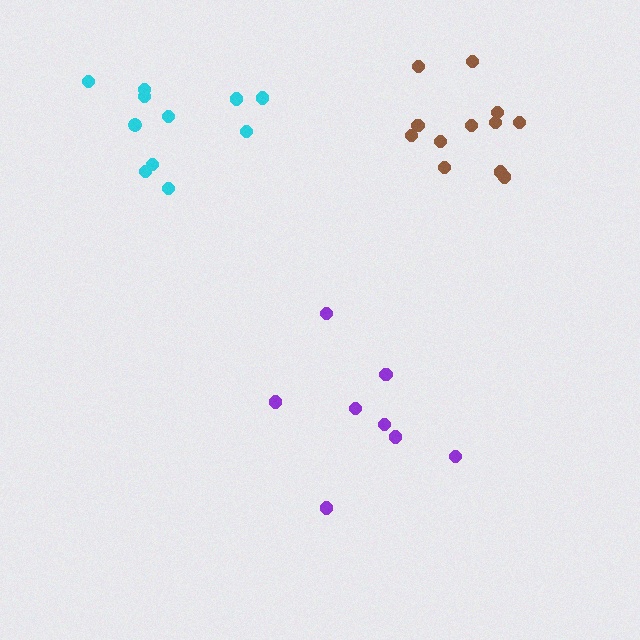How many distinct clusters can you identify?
There are 3 distinct clusters.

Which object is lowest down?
The purple cluster is bottommost.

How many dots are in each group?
Group 1: 8 dots, Group 2: 12 dots, Group 3: 11 dots (31 total).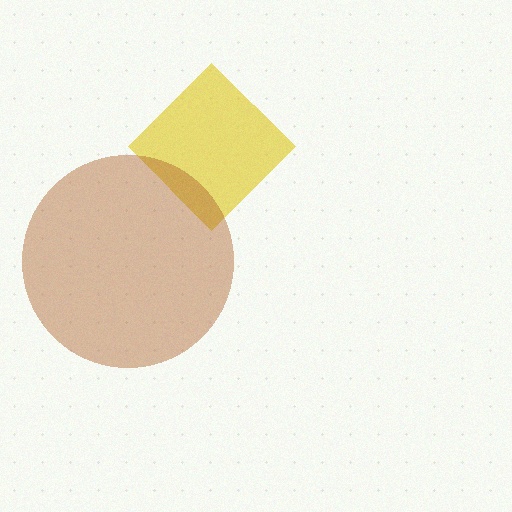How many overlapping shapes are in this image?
There are 2 overlapping shapes in the image.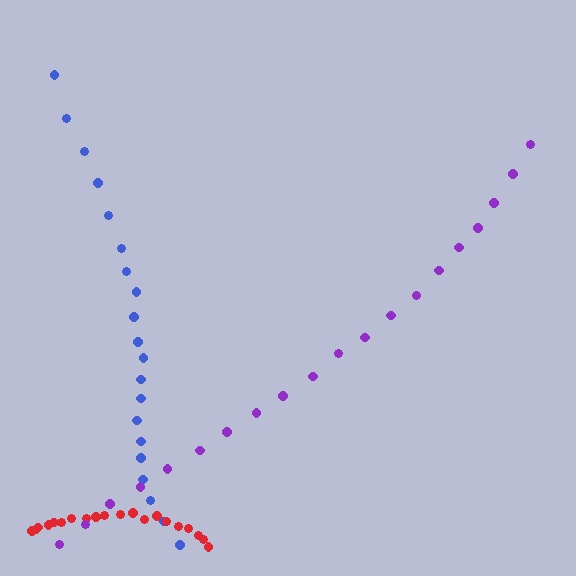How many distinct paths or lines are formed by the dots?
There are 3 distinct paths.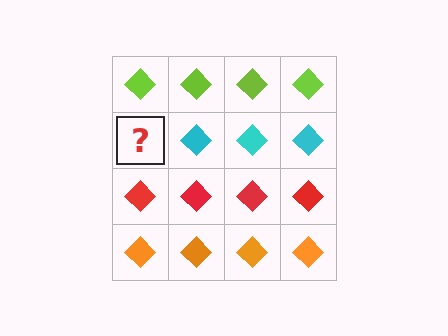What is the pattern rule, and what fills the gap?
The rule is that each row has a consistent color. The gap should be filled with a cyan diamond.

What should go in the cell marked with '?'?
The missing cell should contain a cyan diamond.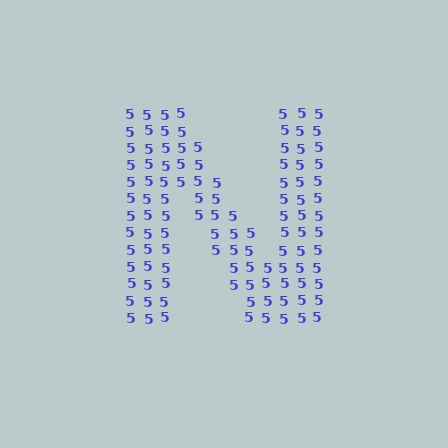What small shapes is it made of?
It is made of small digit 5's.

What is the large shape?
The large shape is the letter N.